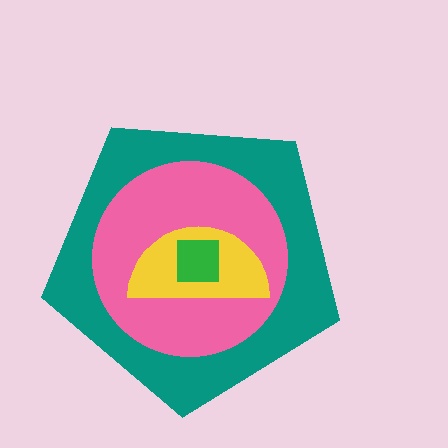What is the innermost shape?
The green square.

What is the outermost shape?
The teal pentagon.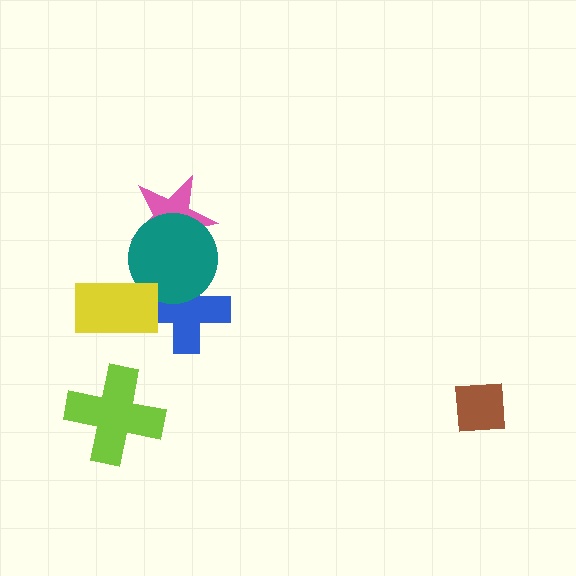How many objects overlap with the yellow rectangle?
2 objects overlap with the yellow rectangle.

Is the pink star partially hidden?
Yes, it is partially covered by another shape.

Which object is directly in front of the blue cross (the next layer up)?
The teal circle is directly in front of the blue cross.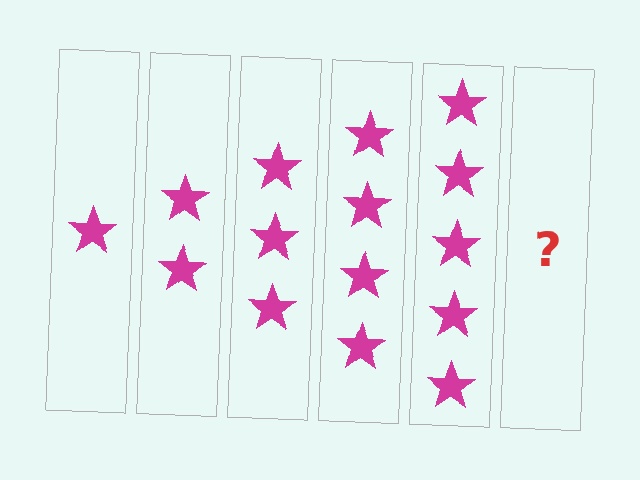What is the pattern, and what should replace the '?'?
The pattern is that each step adds one more star. The '?' should be 6 stars.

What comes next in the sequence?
The next element should be 6 stars.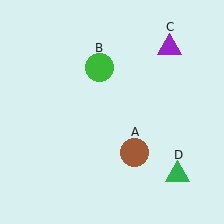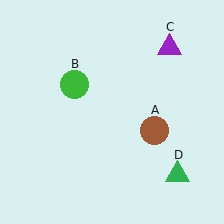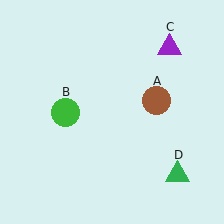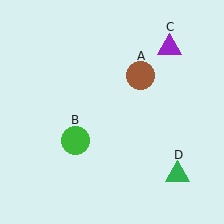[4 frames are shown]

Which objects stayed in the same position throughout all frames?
Purple triangle (object C) and green triangle (object D) remained stationary.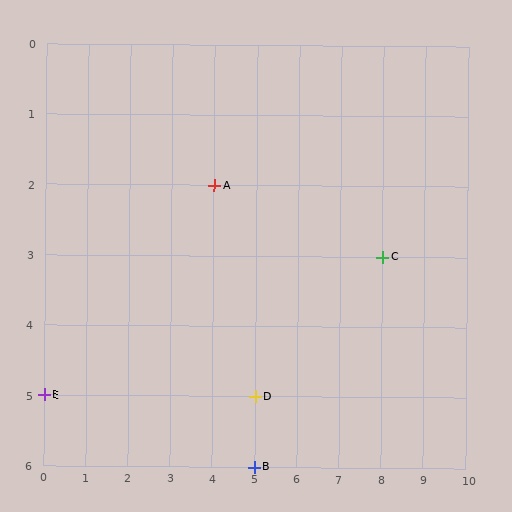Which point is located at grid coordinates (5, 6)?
Point B is at (5, 6).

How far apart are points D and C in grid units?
Points D and C are 3 columns and 2 rows apart (about 3.6 grid units diagonally).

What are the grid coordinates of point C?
Point C is at grid coordinates (8, 3).